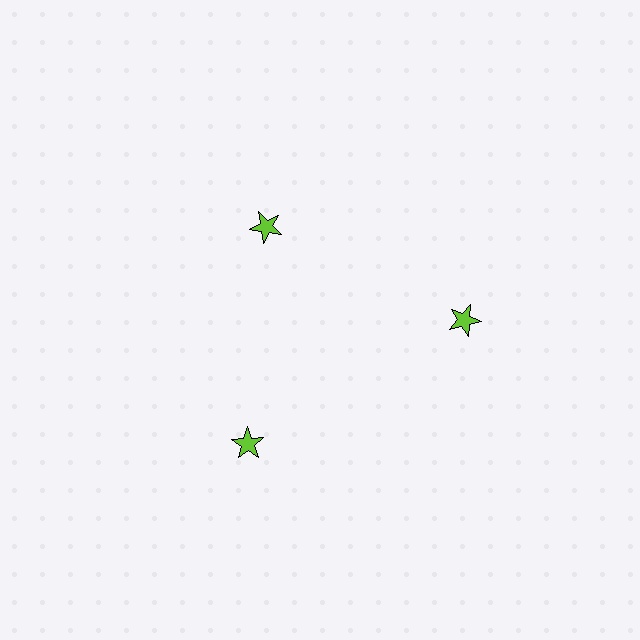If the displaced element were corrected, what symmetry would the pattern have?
It would have 3-fold rotational symmetry — the pattern would map onto itself every 120 degrees.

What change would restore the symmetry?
The symmetry would be restored by moving it outward, back onto the ring so that all 3 stars sit at equal angles and equal distance from the center.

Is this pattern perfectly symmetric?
No. The 3 lime stars are arranged in a ring, but one element near the 11 o'clock position is pulled inward toward the center, breaking the 3-fold rotational symmetry.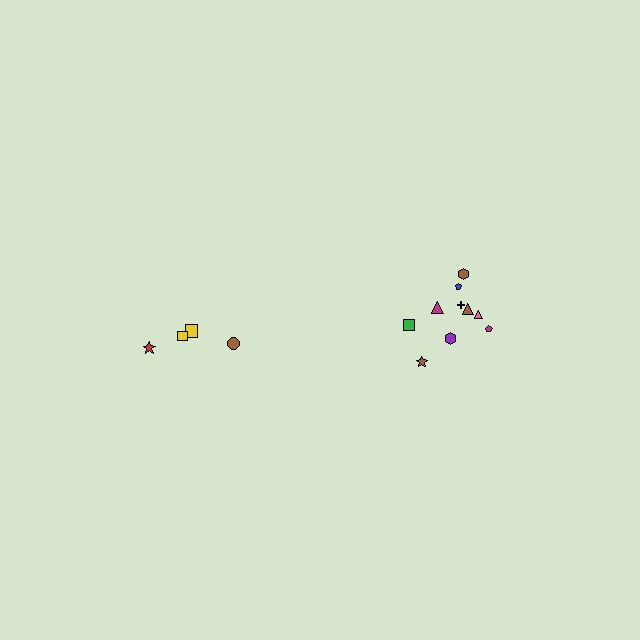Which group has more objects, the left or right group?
The right group.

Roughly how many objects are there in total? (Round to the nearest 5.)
Roughly 15 objects in total.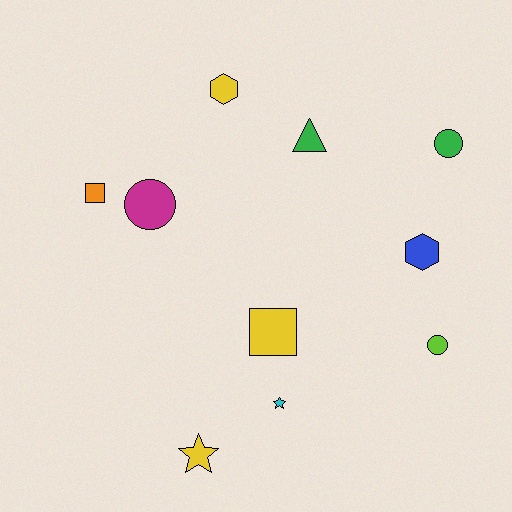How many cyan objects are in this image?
There is 1 cyan object.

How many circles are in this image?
There are 3 circles.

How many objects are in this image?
There are 10 objects.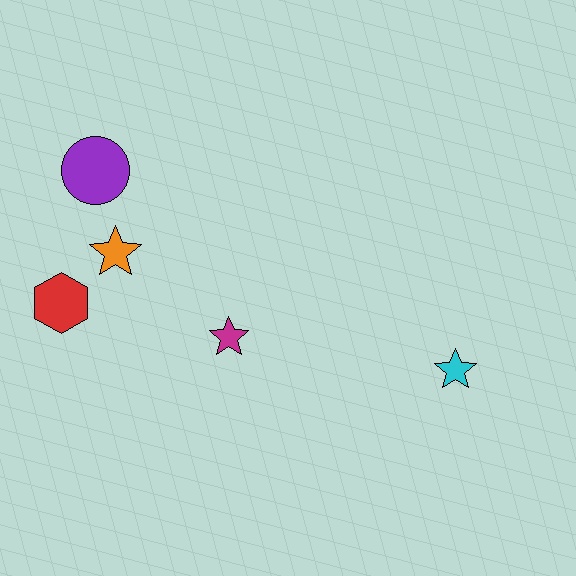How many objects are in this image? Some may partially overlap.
There are 5 objects.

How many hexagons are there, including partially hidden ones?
There is 1 hexagon.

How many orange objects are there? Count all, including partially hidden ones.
There is 1 orange object.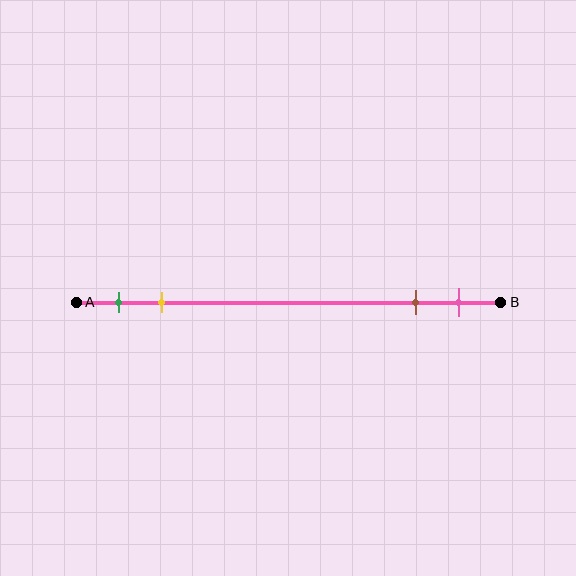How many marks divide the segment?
There are 4 marks dividing the segment.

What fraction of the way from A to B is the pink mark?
The pink mark is approximately 90% (0.9) of the way from A to B.